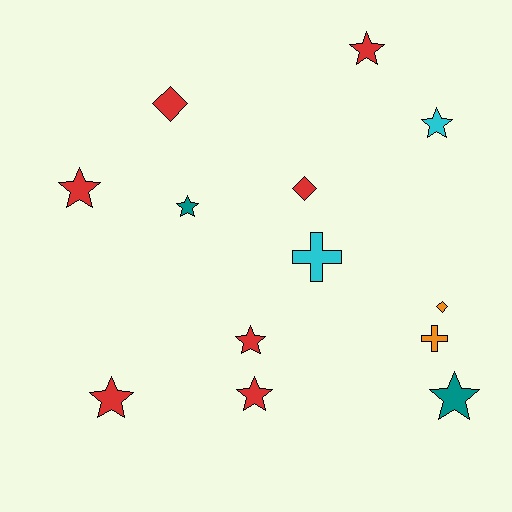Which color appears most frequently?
Red, with 7 objects.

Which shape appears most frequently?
Star, with 8 objects.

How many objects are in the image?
There are 13 objects.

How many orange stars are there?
There are no orange stars.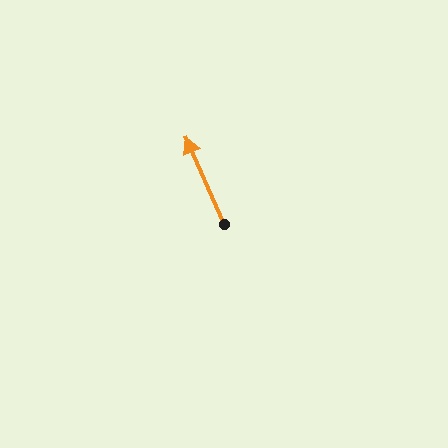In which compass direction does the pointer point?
Northwest.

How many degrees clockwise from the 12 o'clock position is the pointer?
Approximately 336 degrees.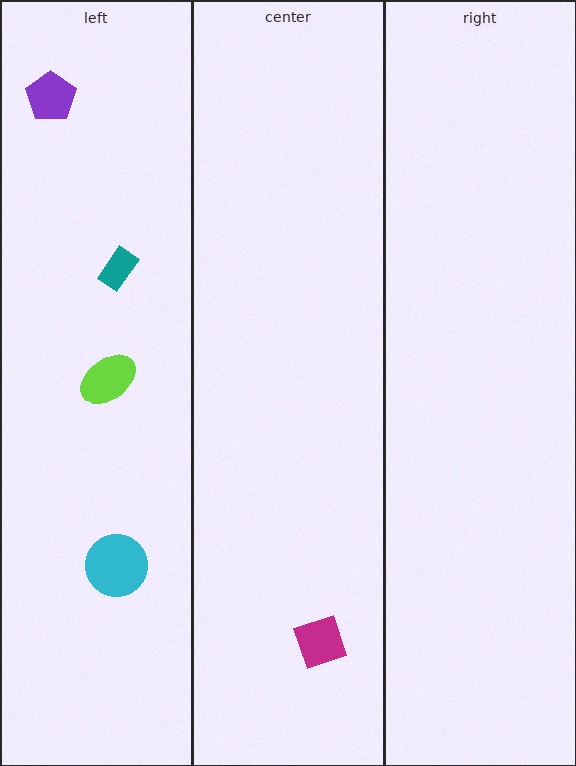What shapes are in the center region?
The magenta diamond.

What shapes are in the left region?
The teal rectangle, the cyan circle, the lime ellipse, the purple pentagon.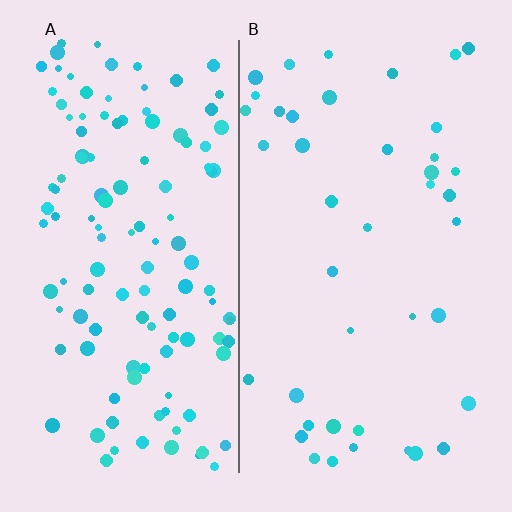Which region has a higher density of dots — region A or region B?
A (the left).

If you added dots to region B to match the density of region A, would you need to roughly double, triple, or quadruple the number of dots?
Approximately triple.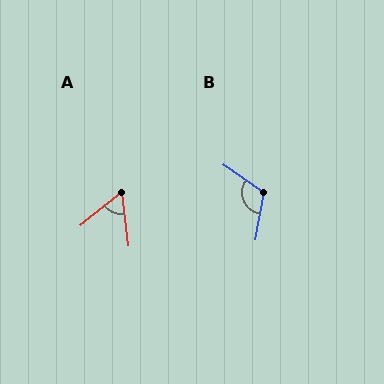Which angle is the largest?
B, at approximately 114 degrees.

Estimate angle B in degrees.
Approximately 114 degrees.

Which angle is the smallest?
A, at approximately 58 degrees.